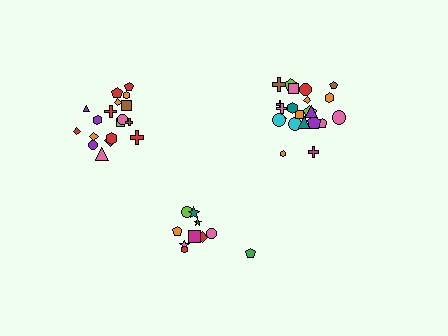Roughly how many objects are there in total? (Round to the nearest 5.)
Roughly 50 objects in total.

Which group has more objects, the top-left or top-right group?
The top-right group.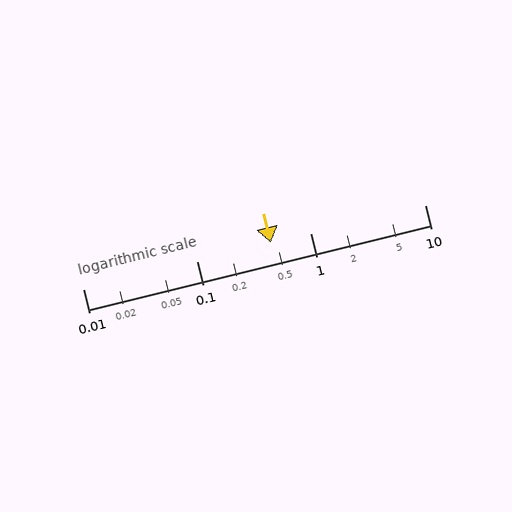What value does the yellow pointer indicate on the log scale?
The pointer indicates approximately 0.45.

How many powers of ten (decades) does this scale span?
The scale spans 3 decades, from 0.01 to 10.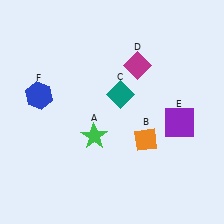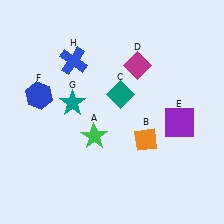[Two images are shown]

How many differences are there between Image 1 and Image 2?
There are 2 differences between the two images.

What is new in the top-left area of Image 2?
A teal star (G) was added in the top-left area of Image 2.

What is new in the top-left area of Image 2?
A blue cross (H) was added in the top-left area of Image 2.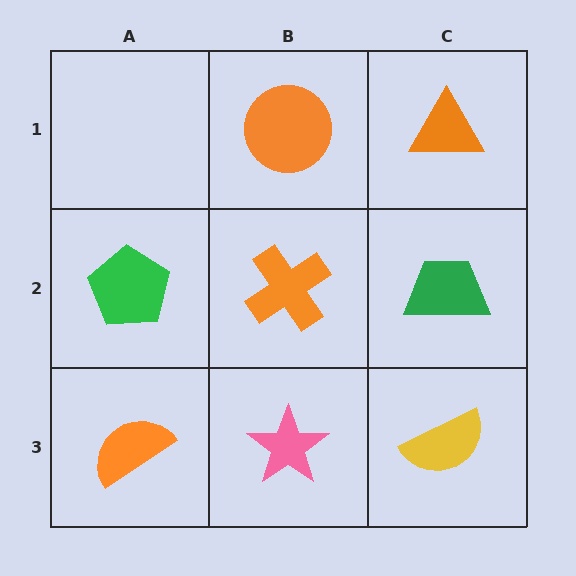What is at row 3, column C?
A yellow semicircle.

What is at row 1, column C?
An orange triangle.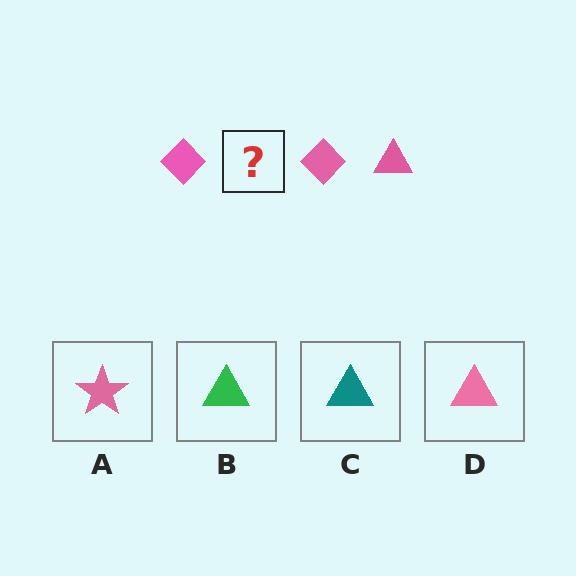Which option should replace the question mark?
Option D.